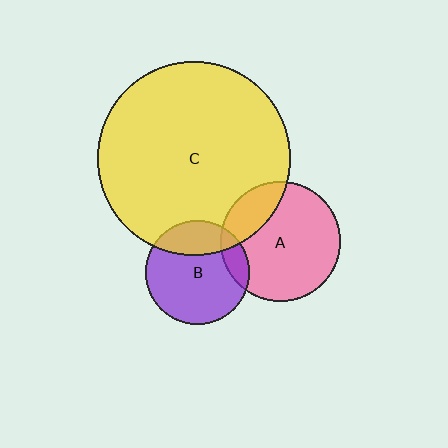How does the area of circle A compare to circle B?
Approximately 1.4 times.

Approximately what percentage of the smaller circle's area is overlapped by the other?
Approximately 25%.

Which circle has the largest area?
Circle C (yellow).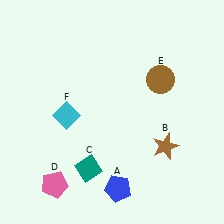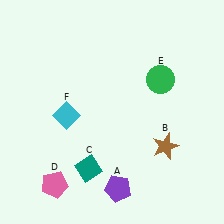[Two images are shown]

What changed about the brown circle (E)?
In Image 1, E is brown. In Image 2, it changed to green.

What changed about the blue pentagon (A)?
In Image 1, A is blue. In Image 2, it changed to purple.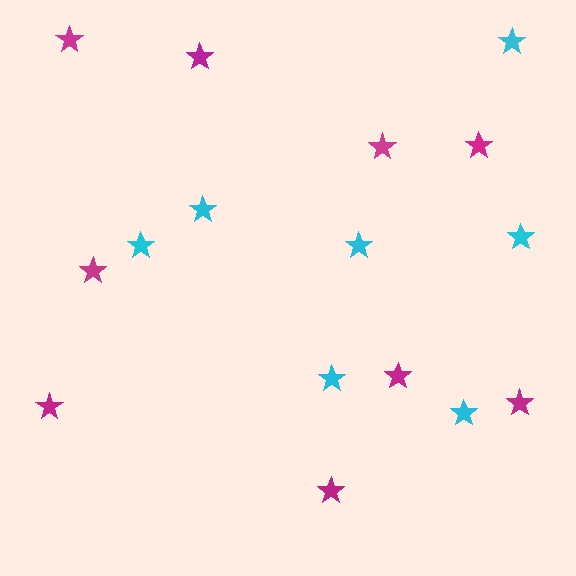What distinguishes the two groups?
There are 2 groups: one group of cyan stars (7) and one group of magenta stars (9).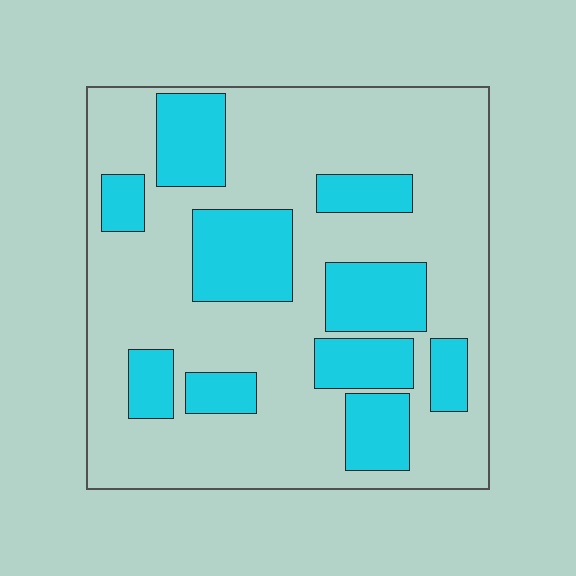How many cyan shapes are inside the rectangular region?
10.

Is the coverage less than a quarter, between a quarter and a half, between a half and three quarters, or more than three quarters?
Between a quarter and a half.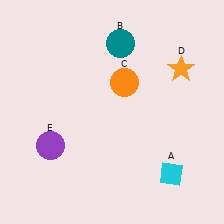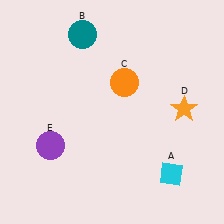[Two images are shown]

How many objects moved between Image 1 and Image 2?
2 objects moved between the two images.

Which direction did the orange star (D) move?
The orange star (D) moved down.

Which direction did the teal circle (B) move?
The teal circle (B) moved left.